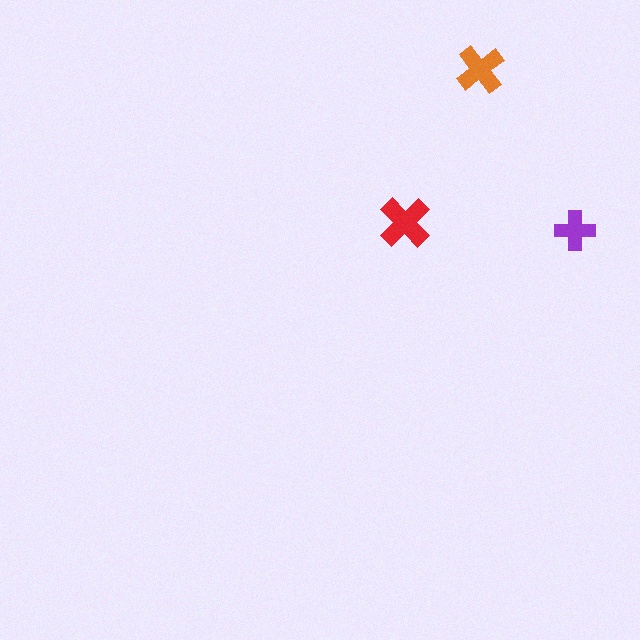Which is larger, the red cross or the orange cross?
The red one.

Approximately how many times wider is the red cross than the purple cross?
About 1.5 times wider.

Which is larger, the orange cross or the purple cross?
The orange one.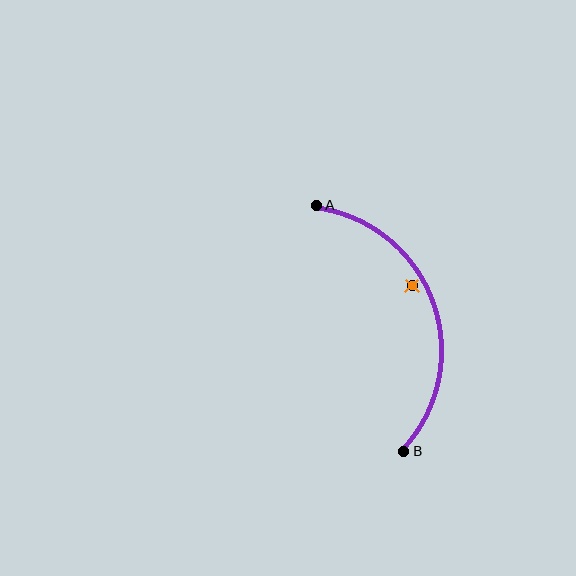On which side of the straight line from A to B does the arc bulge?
The arc bulges to the right of the straight line connecting A and B.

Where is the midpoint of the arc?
The arc midpoint is the point on the curve farthest from the straight line joining A and B. It sits to the right of that line.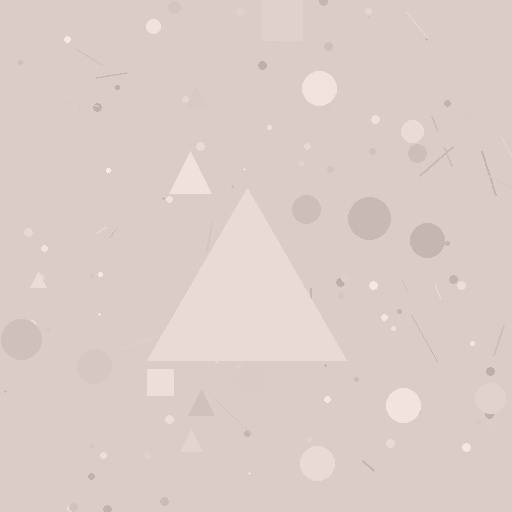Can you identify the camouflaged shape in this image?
The camouflaged shape is a triangle.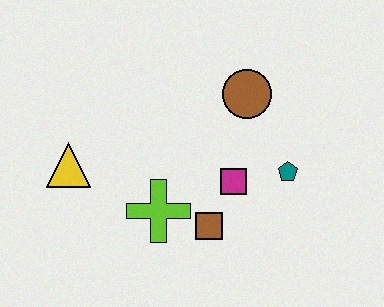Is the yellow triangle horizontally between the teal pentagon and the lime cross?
No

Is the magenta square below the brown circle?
Yes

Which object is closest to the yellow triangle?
The lime cross is closest to the yellow triangle.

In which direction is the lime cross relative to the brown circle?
The lime cross is below the brown circle.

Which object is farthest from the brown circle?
The yellow triangle is farthest from the brown circle.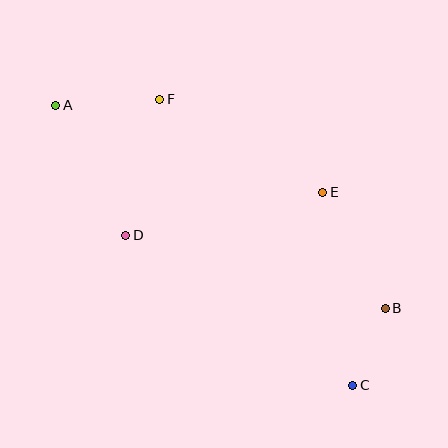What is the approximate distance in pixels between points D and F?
The distance between D and F is approximately 140 pixels.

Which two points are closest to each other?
Points B and C are closest to each other.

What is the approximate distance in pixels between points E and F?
The distance between E and F is approximately 187 pixels.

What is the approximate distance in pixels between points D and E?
The distance between D and E is approximately 202 pixels.